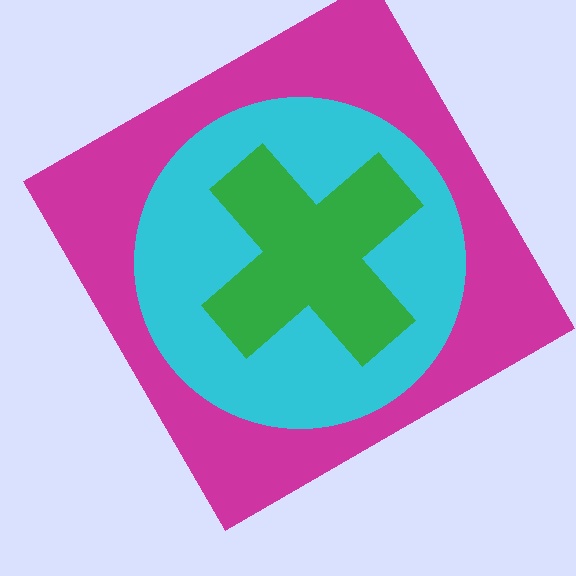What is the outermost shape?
The magenta diamond.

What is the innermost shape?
The green cross.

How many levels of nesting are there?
3.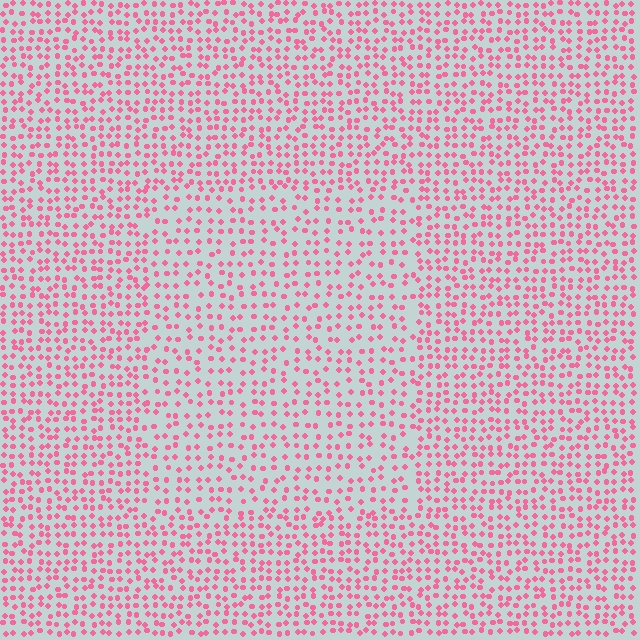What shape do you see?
I see a rectangle.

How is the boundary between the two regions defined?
The boundary is defined by a change in element density (approximately 1.5x ratio). All elements are the same color, size, and shape.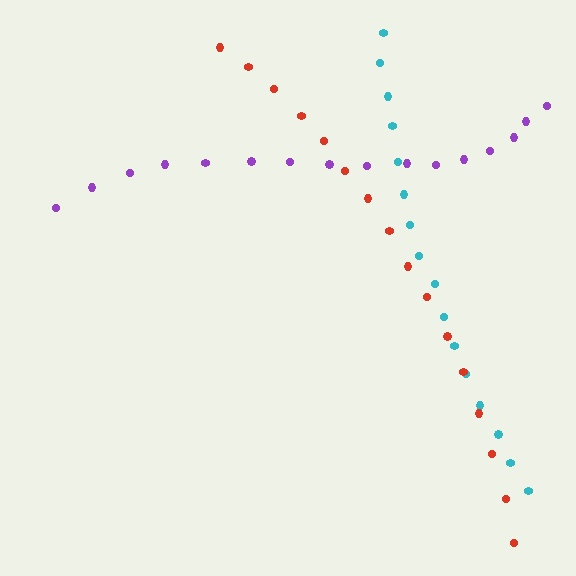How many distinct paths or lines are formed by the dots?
There are 3 distinct paths.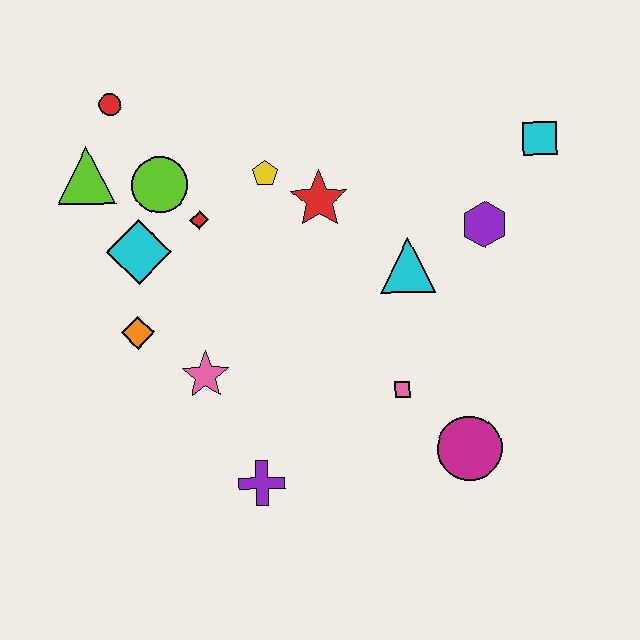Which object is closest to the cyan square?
The purple hexagon is closest to the cyan square.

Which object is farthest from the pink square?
The red circle is farthest from the pink square.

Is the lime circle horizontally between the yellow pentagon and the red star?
No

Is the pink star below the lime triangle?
Yes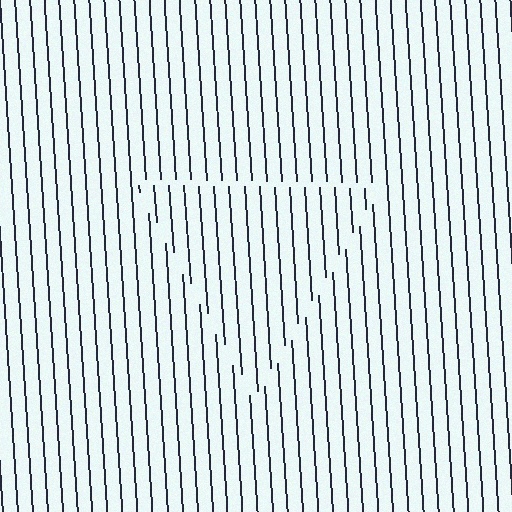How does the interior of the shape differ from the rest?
The interior of the shape contains the same grating, shifted by half a period — the contour is defined by the phase discontinuity where line-ends from the inner and outer gratings abut.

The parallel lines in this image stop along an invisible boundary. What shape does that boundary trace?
An illusory triangle. The interior of the shape contains the same grating, shifted by half a period — the contour is defined by the phase discontinuity where line-ends from the inner and outer gratings abut.